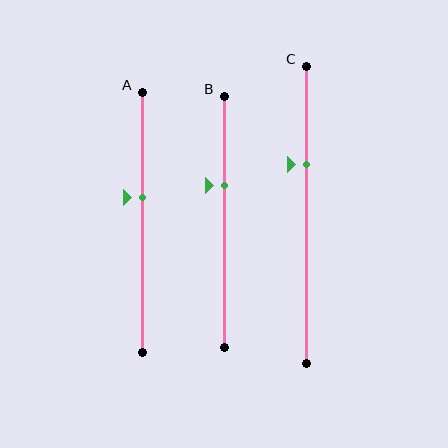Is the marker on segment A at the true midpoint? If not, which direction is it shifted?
No, the marker on segment A is shifted upward by about 10% of the segment length.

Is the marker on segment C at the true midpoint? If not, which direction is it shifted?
No, the marker on segment C is shifted upward by about 17% of the segment length.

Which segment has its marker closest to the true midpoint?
Segment A has its marker closest to the true midpoint.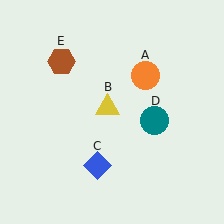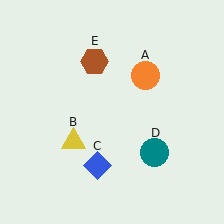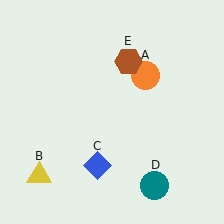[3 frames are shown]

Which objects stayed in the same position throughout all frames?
Orange circle (object A) and blue diamond (object C) remained stationary.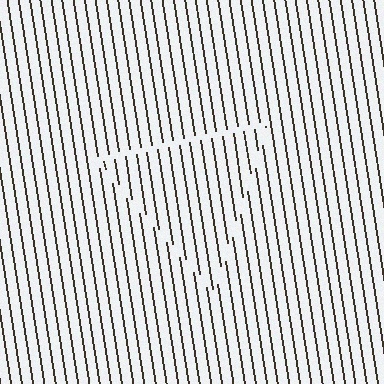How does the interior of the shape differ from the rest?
The interior of the shape contains the same grating, shifted by half a period — the contour is defined by the phase discontinuity where line-ends from the inner and outer gratings abut.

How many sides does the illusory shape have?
3 sides — the line-ends trace a triangle.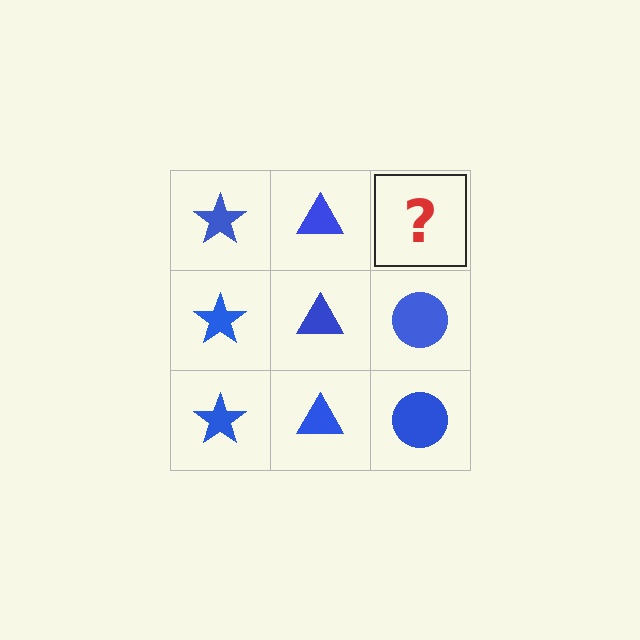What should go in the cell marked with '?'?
The missing cell should contain a blue circle.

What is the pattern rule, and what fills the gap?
The rule is that each column has a consistent shape. The gap should be filled with a blue circle.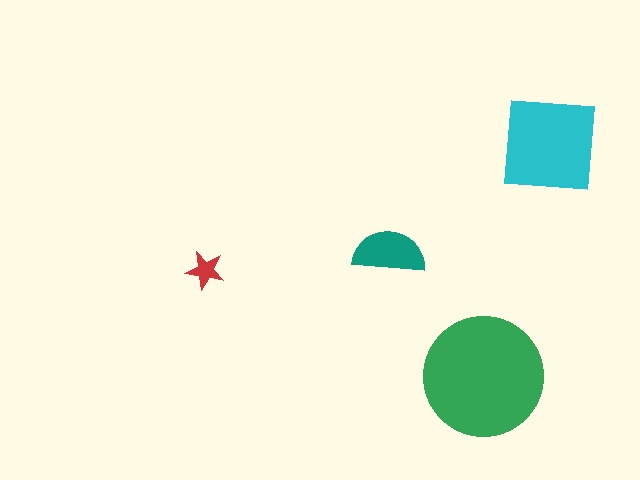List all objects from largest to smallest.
The green circle, the cyan square, the teal semicircle, the red star.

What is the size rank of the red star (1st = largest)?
4th.